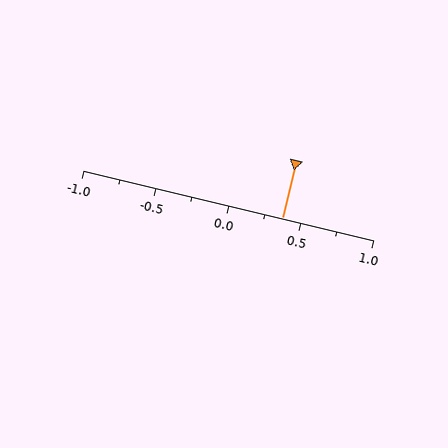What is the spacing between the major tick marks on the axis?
The major ticks are spaced 0.5 apart.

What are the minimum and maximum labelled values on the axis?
The axis runs from -1.0 to 1.0.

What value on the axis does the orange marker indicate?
The marker indicates approximately 0.38.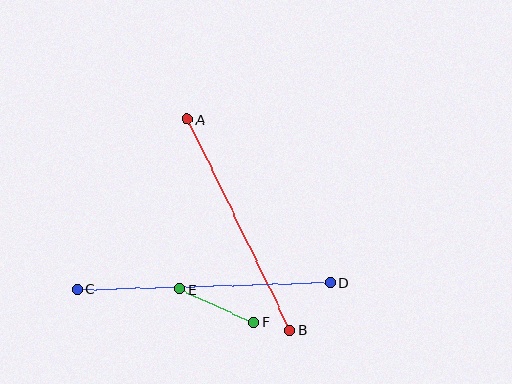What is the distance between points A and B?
The distance is approximately 235 pixels.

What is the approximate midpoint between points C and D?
The midpoint is at approximately (204, 286) pixels.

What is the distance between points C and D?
The distance is approximately 253 pixels.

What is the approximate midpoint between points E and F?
The midpoint is at approximately (217, 306) pixels.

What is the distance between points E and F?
The distance is approximately 81 pixels.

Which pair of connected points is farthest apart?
Points C and D are farthest apart.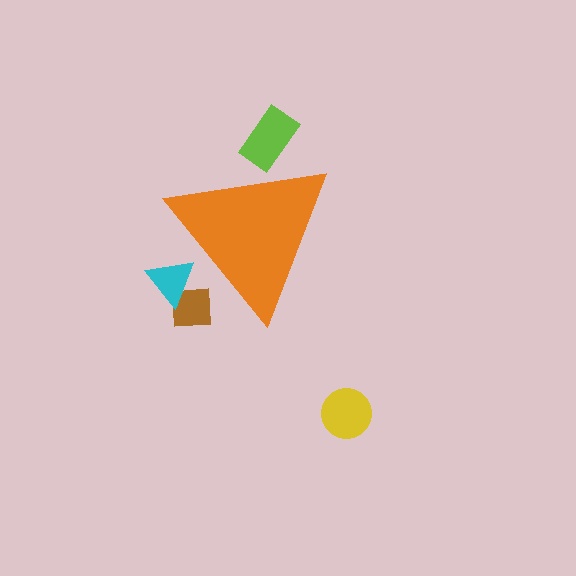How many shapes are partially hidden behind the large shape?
3 shapes are partially hidden.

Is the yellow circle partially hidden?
No, the yellow circle is fully visible.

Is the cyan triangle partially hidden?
Yes, the cyan triangle is partially hidden behind the orange triangle.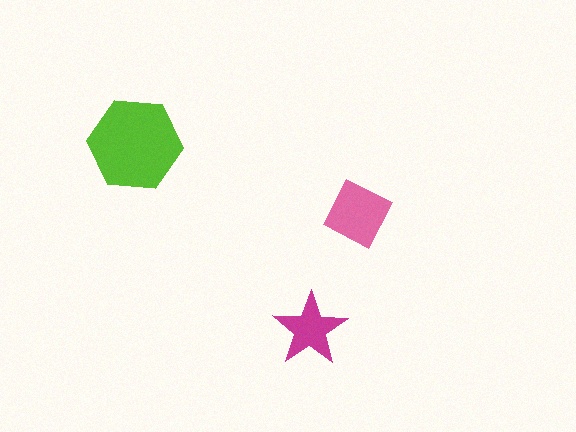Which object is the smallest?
The magenta star.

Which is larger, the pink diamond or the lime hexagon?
The lime hexagon.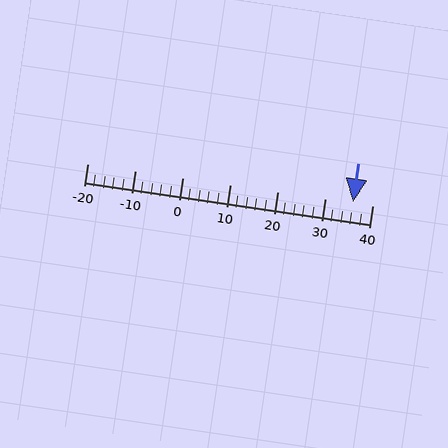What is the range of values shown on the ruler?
The ruler shows values from -20 to 40.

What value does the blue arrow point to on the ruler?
The blue arrow points to approximately 36.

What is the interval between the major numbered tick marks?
The major tick marks are spaced 10 units apart.